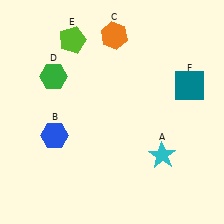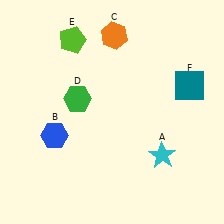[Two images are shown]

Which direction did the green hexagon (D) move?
The green hexagon (D) moved right.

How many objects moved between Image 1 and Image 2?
1 object moved between the two images.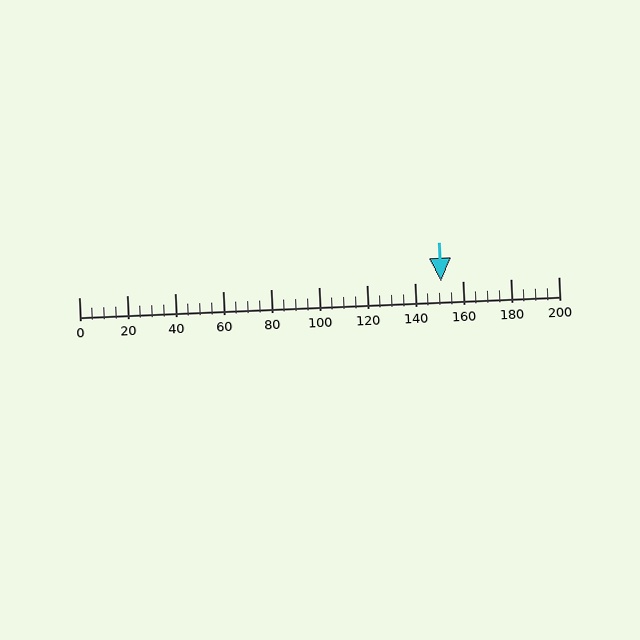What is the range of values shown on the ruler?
The ruler shows values from 0 to 200.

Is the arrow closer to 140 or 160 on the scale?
The arrow is closer to 160.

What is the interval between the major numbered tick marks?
The major tick marks are spaced 20 units apart.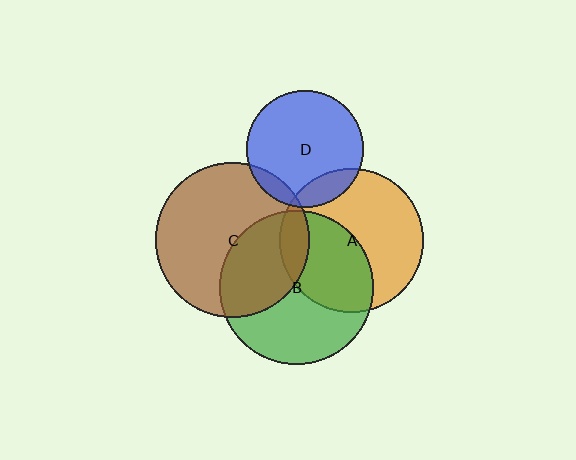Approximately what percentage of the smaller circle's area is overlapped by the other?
Approximately 10%.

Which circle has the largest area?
Circle C (brown).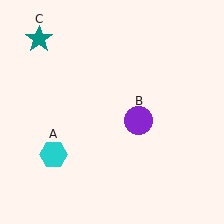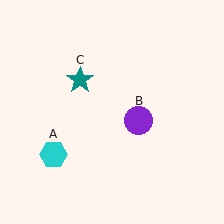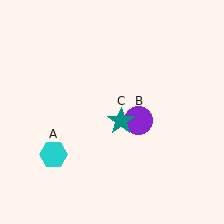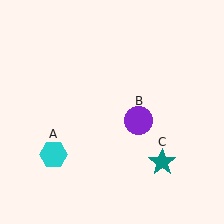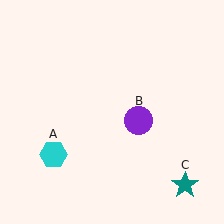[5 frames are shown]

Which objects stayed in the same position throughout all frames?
Cyan hexagon (object A) and purple circle (object B) remained stationary.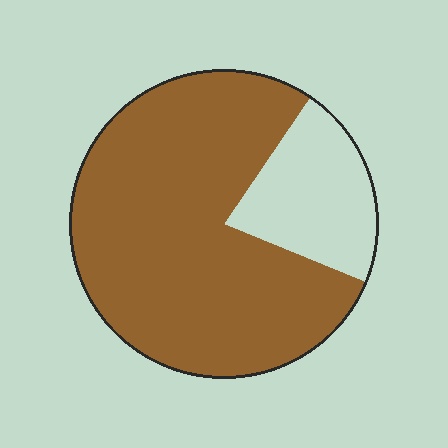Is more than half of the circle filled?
Yes.